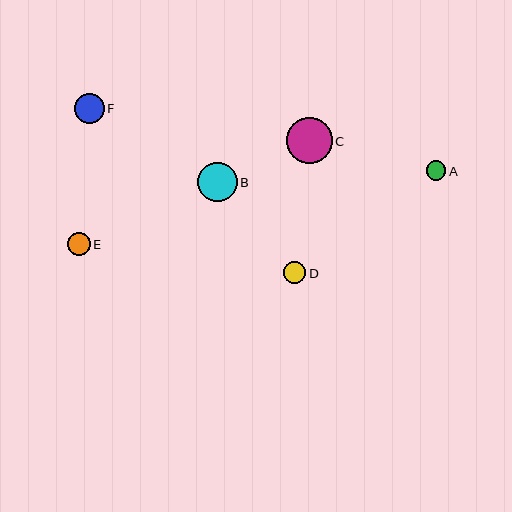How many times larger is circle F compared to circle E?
Circle F is approximately 1.3 times the size of circle E.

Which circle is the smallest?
Circle A is the smallest with a size of approximately 20 pixels.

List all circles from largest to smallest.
From largest to smallest: C, B, F, E, D, A.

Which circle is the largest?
Circle C is the largest with a size of approximately 46 pixels.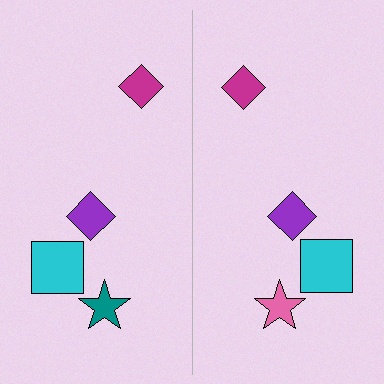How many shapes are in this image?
There are 8 shapes in this image.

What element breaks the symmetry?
The pink star on the right side breaks the symmetry — its mirror counterpart is teal.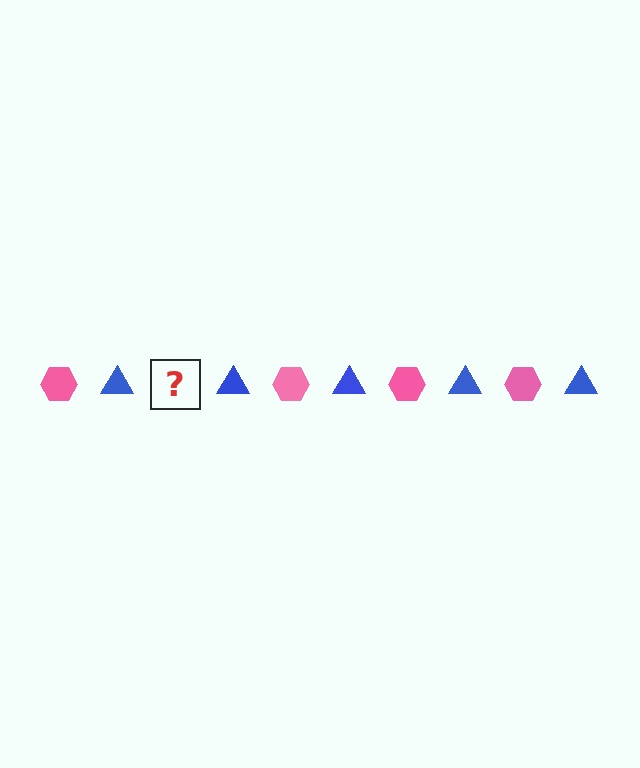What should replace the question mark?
The question mark should be replaced with a pink hexagon.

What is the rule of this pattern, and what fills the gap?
The rule is that the pattern alternates between pink hexagon and blue triangle. The gap should be filled with a pink hexagon.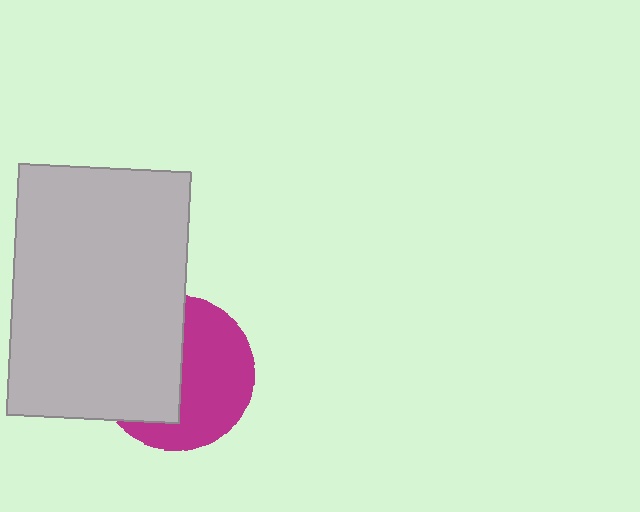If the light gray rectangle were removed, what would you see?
You would see the complete magenta circle.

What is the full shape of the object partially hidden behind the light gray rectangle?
The partially hidden object is a magenta circle.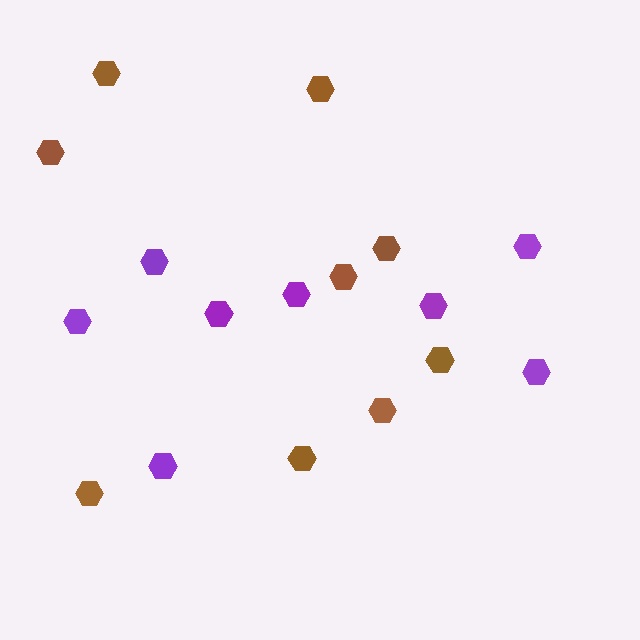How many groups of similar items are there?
There are 2 groups: one group of brown hexagons (9) and one group of purple hexagons (8).